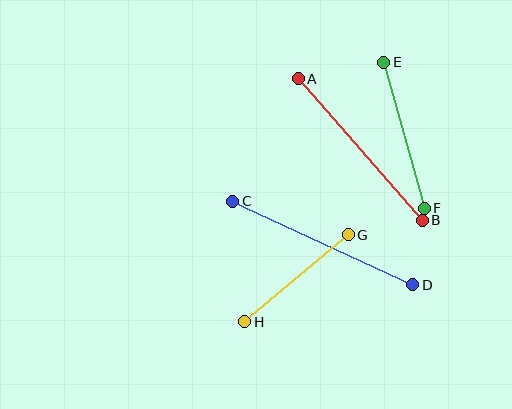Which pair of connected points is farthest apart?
Points C and D are farthest apart.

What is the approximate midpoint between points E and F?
The midpoint is at approximately (404, 135) pixels.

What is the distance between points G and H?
The distance is approximately 135 pixels.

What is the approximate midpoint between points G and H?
The midpoint is at approximately (296, 278) pixels.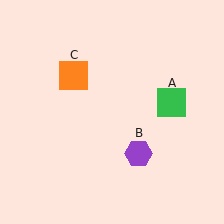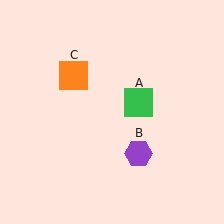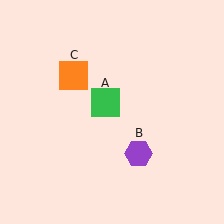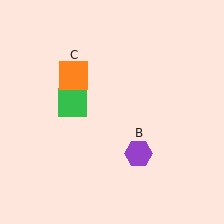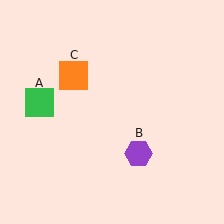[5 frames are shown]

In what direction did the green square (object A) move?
The green square (object A) moved left.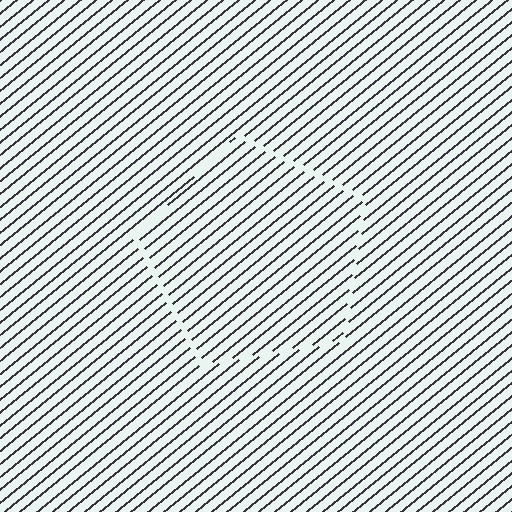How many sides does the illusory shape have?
5 sides — the line-ends trace a pentagon.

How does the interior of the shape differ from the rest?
The interior of the shape contains the same grating, shifted by half a period — the contour is defined by the phase discontinuity where line-ends from the inner and outer gratings abut.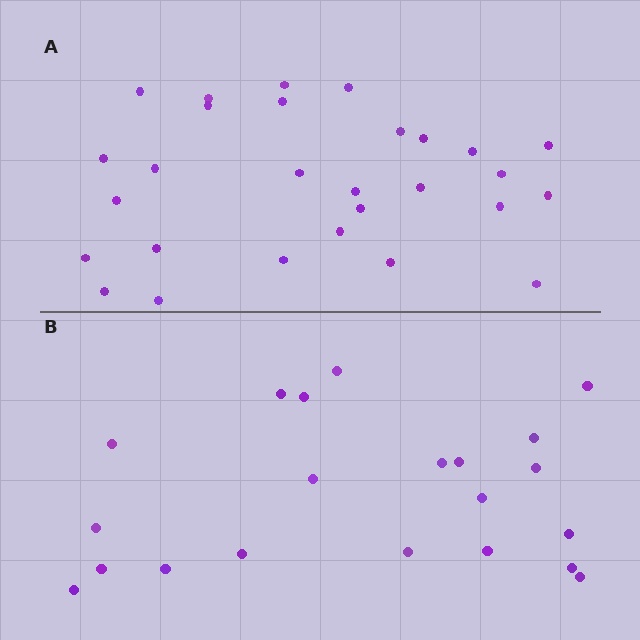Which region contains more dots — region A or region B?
Region A (the top region) has more dots.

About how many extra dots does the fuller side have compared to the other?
Region A has roughly 8 or so more dots than region B.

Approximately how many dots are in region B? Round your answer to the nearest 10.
About 20 dots. (The exact count is 21, which rounds to 20.)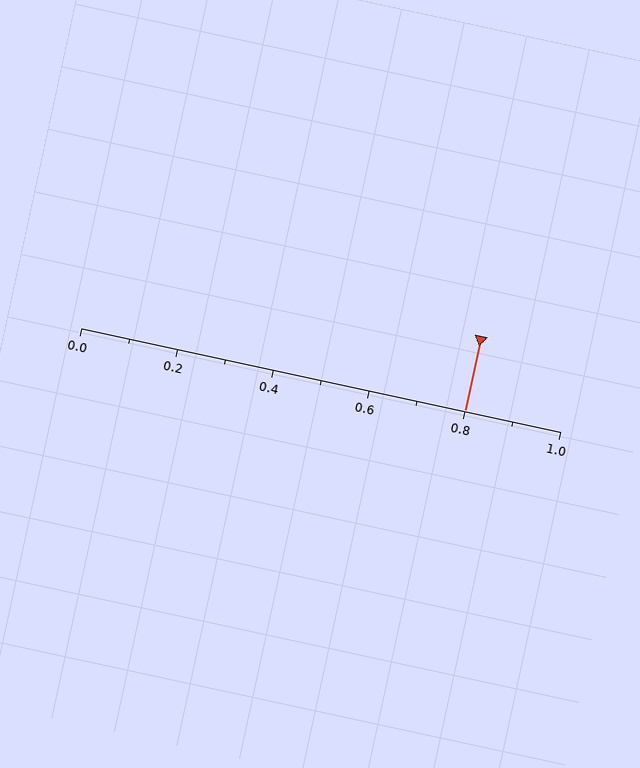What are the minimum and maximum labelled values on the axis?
The axis runs from 0.0 to 1.0.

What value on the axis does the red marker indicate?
The marker indicates approximately 0.8.